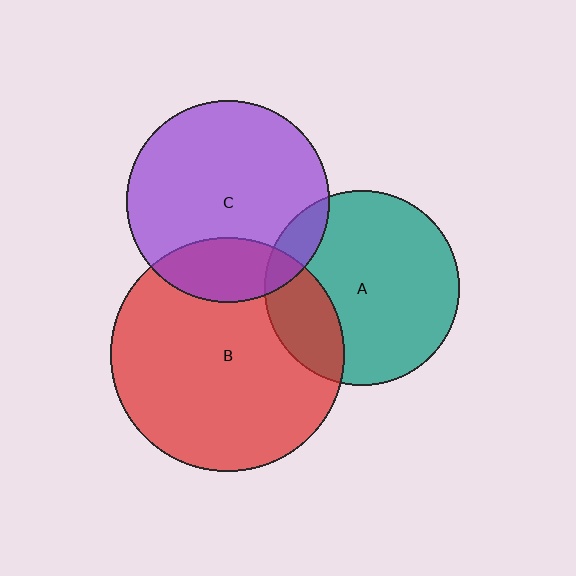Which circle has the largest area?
Circle B (red).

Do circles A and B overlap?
Yes.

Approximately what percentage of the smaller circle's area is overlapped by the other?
Approximately 25%.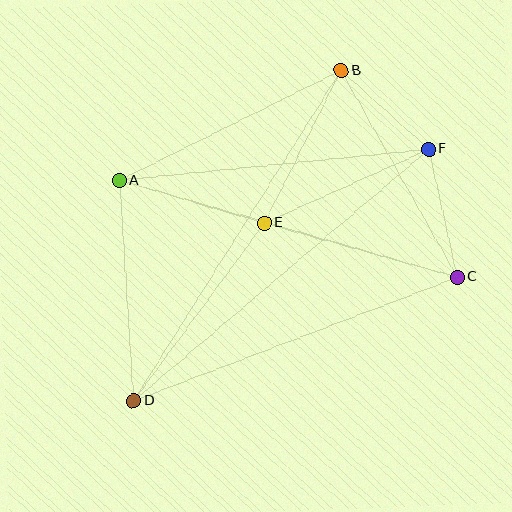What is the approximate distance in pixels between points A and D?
The distance between A and D is approximately 220 pixels.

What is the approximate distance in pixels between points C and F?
The distance between C and F is approximately 131 pixels.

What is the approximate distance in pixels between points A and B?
The distance between A and B is approximately 247 pixels.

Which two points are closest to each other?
Points B and F are closest to each other.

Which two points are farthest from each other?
Points B and D are farthest from each other.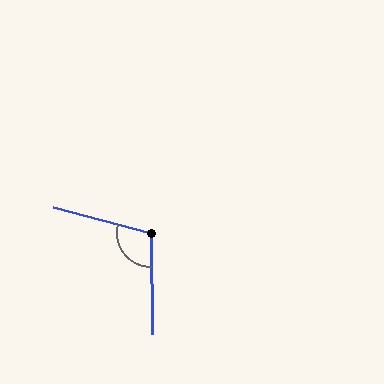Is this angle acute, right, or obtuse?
It is obtuse.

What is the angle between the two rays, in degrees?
Approximately 105 degrees.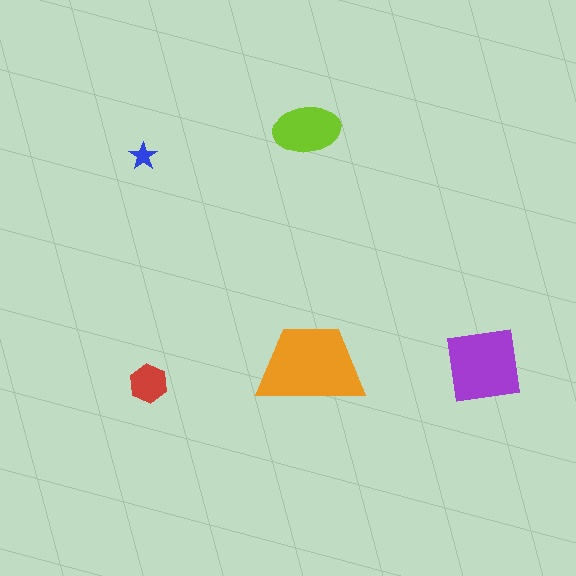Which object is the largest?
The orange trapezoid.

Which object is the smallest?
The blue star.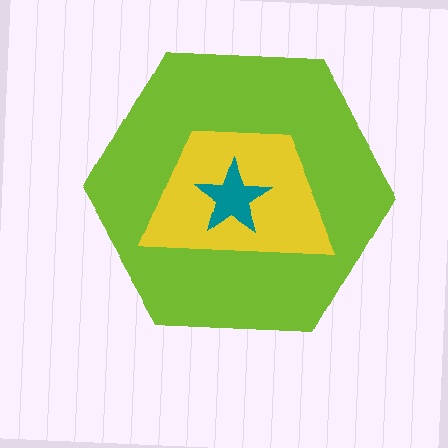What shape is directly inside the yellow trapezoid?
The teal star.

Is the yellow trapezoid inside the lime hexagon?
Yes.